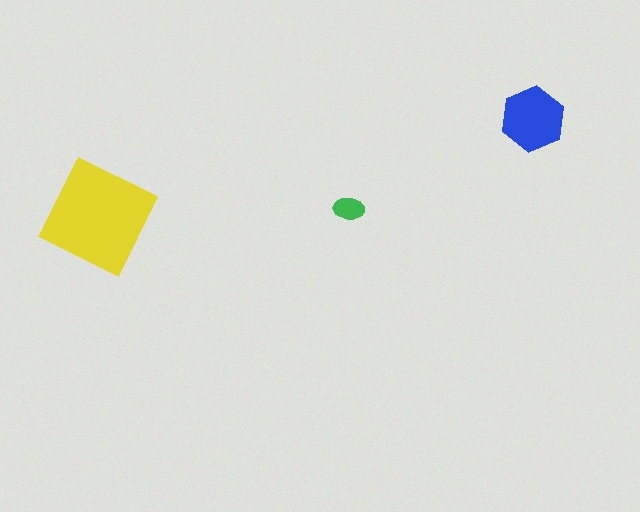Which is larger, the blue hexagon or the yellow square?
The yellow square.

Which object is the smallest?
The green ellipse.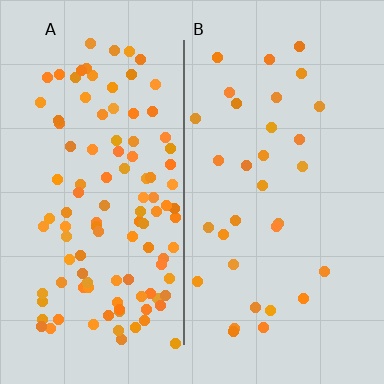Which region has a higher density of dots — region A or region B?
A (the left).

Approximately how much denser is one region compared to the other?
Approximately 3.5× — region A over region B.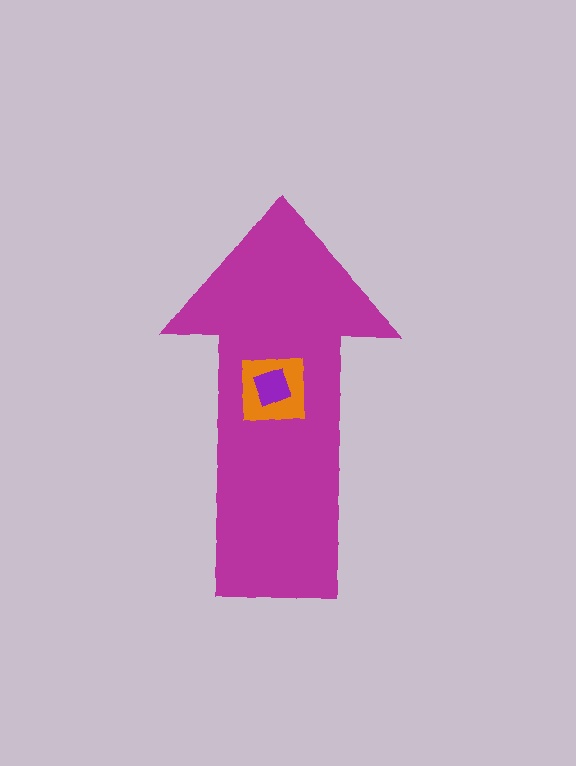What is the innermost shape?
The purple square.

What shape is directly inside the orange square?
The purple square.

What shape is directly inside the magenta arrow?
The orange square.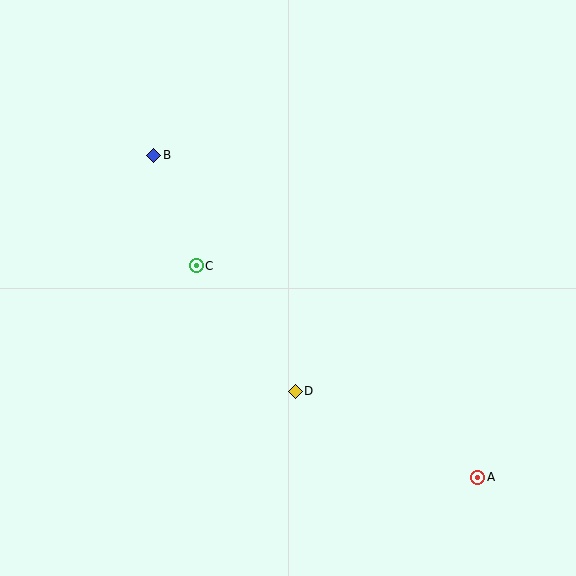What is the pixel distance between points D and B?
The distance between D and B is 275 pixels.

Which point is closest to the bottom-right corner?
Point A is closest to the bottom-right corner.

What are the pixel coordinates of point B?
Point B is at (154, 155).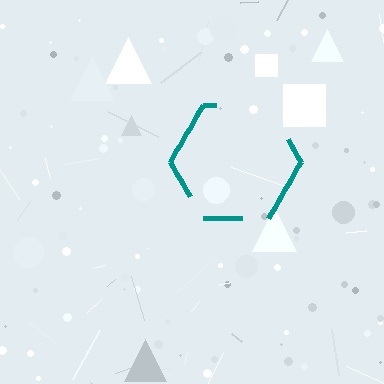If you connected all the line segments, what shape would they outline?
They would outline a hexagon.